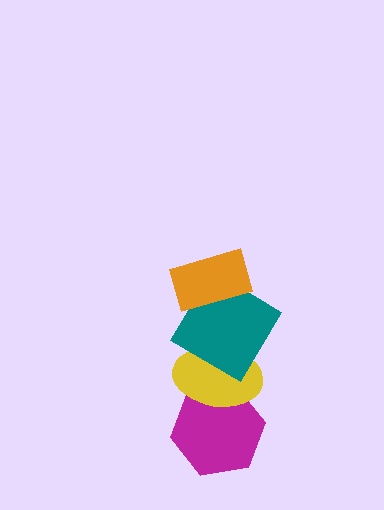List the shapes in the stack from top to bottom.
From top to bottom: the orange rectangle, the teal diamond, the yellow ellipse, the magenta hexagon.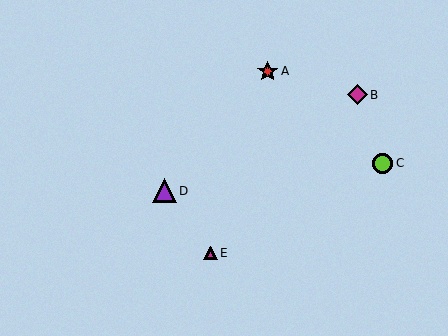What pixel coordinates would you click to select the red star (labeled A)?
Click at (268, 71) to select the red star A.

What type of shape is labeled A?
Shape A is a red star.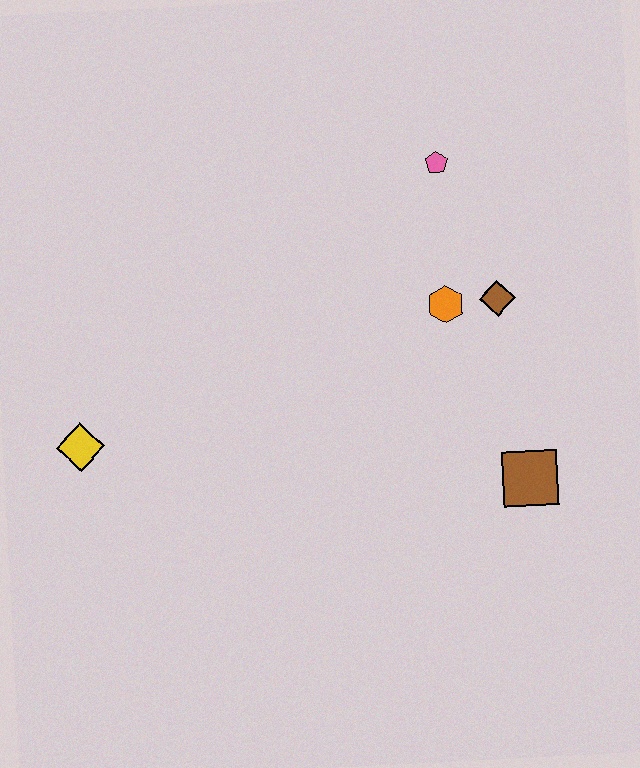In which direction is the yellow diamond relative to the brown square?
The yellow diamond is to the left of the brown square.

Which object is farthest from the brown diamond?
The yellow diamond is farthest from the brown diamond.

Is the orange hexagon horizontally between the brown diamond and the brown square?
No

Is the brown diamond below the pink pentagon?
Yes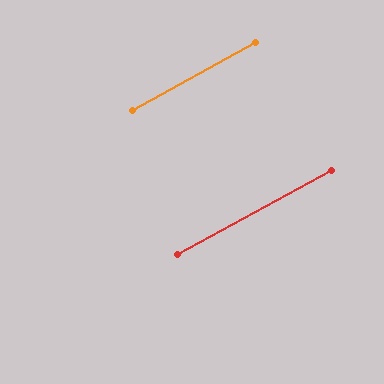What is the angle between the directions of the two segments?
Approximately 0 degrees.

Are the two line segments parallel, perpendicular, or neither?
Parallel — their directions differ by only 0.4°.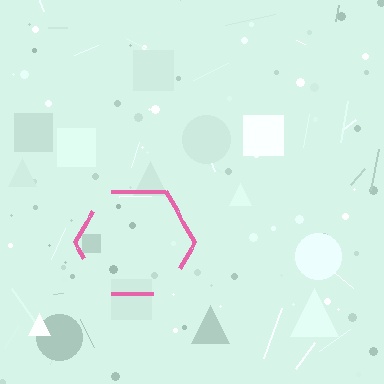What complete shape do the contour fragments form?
The contour fragments form a hexagon.